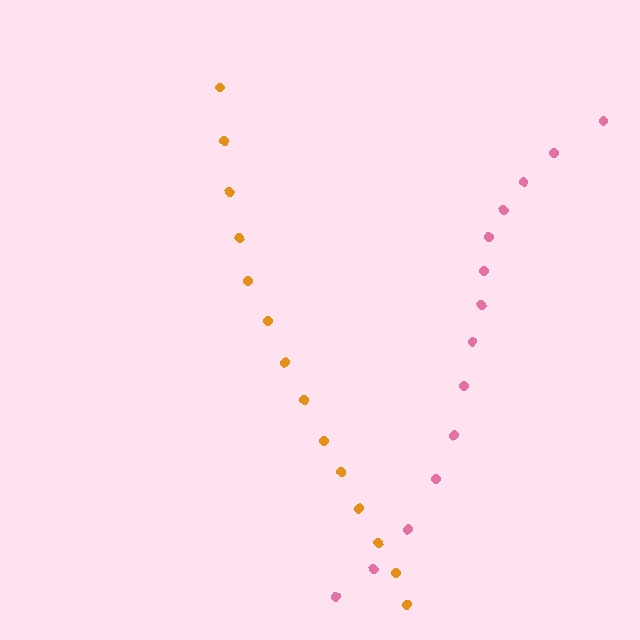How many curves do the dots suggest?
There are 2 distinct paths.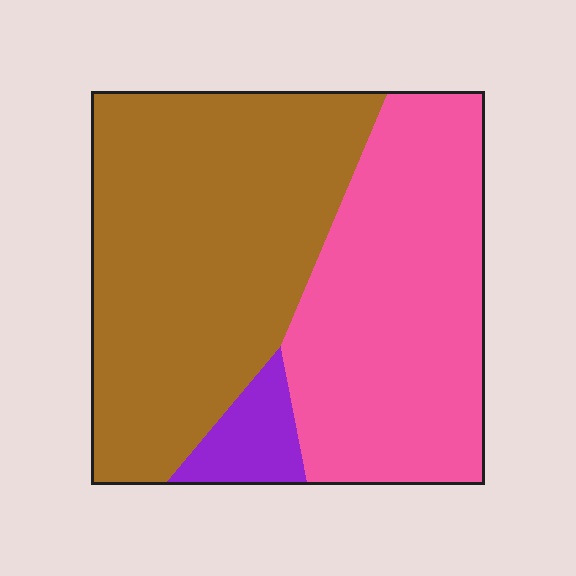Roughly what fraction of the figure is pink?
Pink covers around 40% of the figure.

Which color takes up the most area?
Brown, at roughly 50%.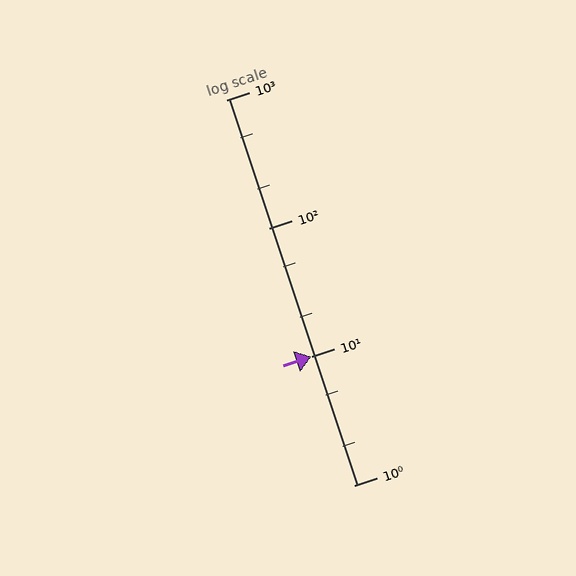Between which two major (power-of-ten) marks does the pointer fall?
The pointer is between 10 and 100.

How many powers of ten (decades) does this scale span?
The scale spans 3 decades, from 1 to 1000.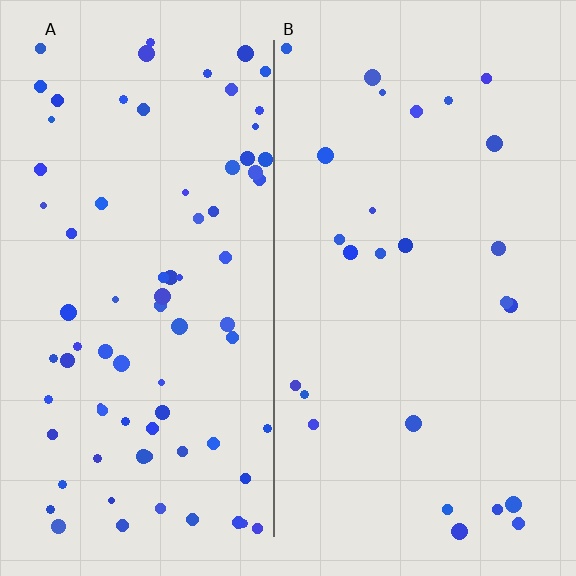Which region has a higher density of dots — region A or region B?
A (the left).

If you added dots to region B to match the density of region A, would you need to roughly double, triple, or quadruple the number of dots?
Approximately triple.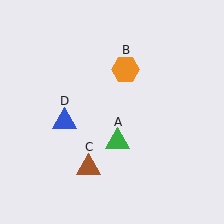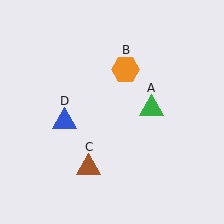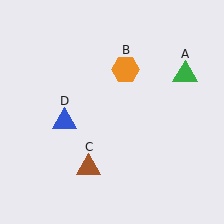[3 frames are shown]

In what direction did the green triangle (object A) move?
The green triangle (object A) moved up and to the right.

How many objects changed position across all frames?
1 object changed position: green triangle (object A).